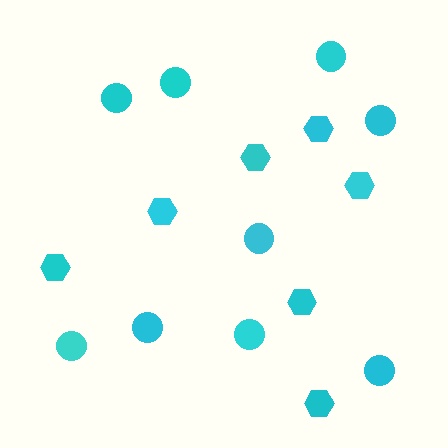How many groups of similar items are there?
There are 2 groups: one group of hexagons (7) and one group of circles (9).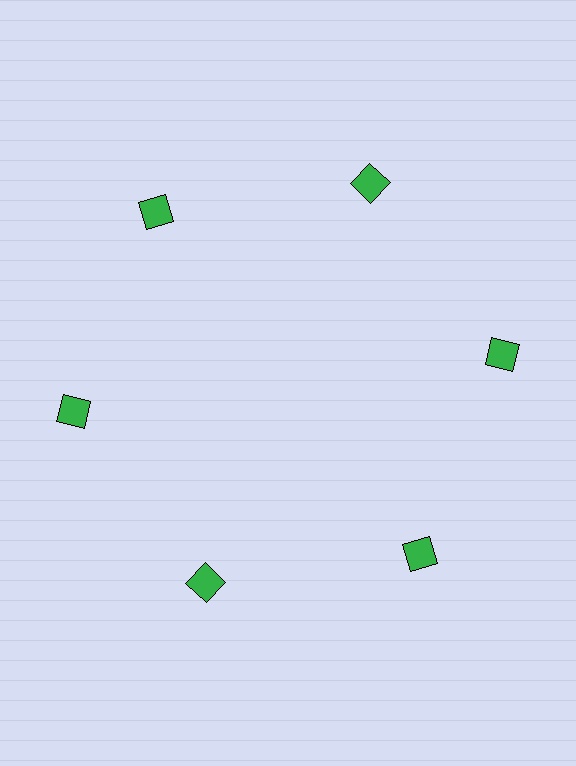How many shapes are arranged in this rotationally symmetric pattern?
There are 6 shapes, arranged in 6 groups of 1.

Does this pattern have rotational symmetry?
Yes, this pattern has 6-fold rotational symmetry. It looks the same after rotating 60 degrees around the center.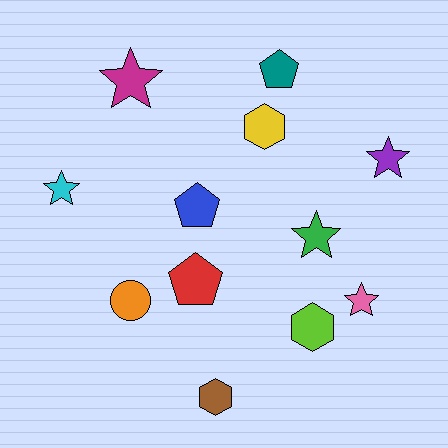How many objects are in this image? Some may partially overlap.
There are 12 objects.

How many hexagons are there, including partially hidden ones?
There are 3 hexagons.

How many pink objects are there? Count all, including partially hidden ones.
There is 1 pink object.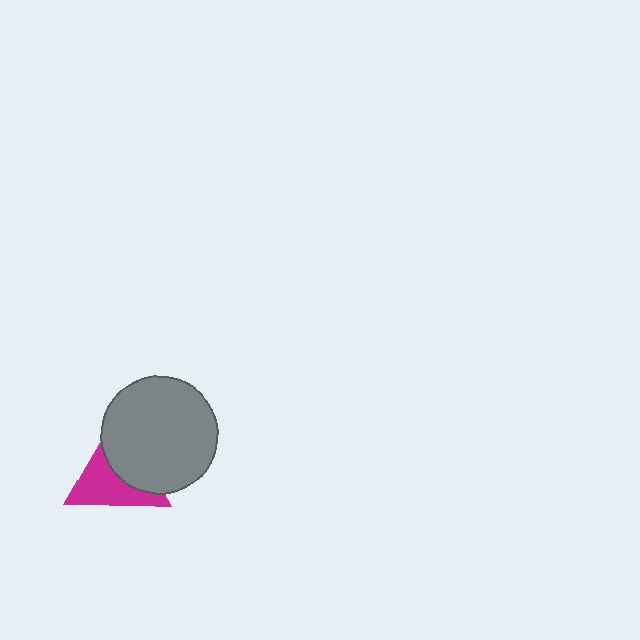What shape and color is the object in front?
The object in front is a gray circle.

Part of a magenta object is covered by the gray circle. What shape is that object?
It is a triangle.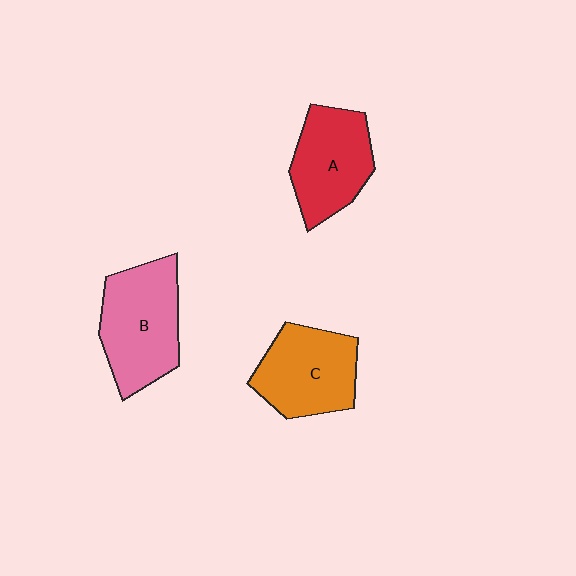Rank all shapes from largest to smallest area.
From largest to smallest: B (pink), C (orange), A (red).